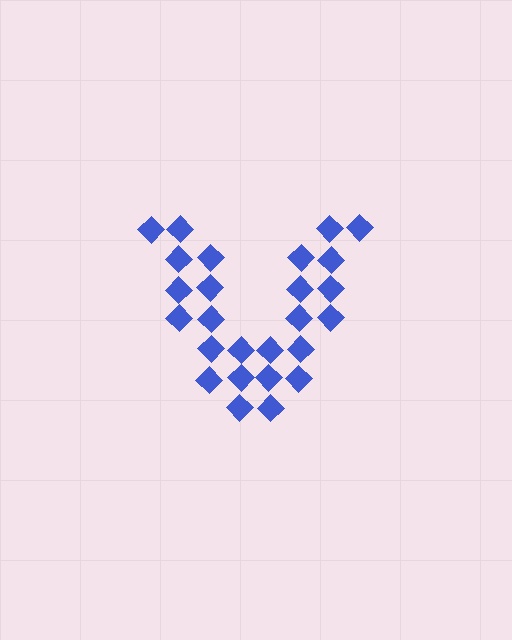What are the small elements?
The small elements are diamonds.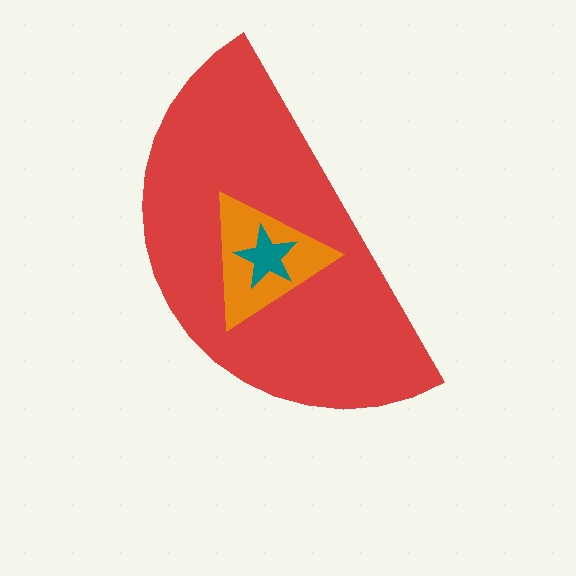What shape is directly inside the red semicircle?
The orange triangle.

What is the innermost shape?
The teal star.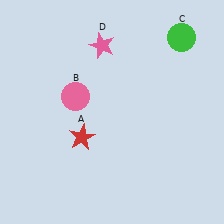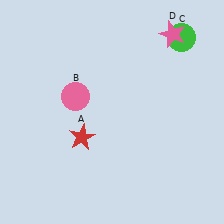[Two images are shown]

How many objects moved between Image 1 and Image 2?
1 object moved between the two images.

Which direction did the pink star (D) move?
The pink star (D) moved right.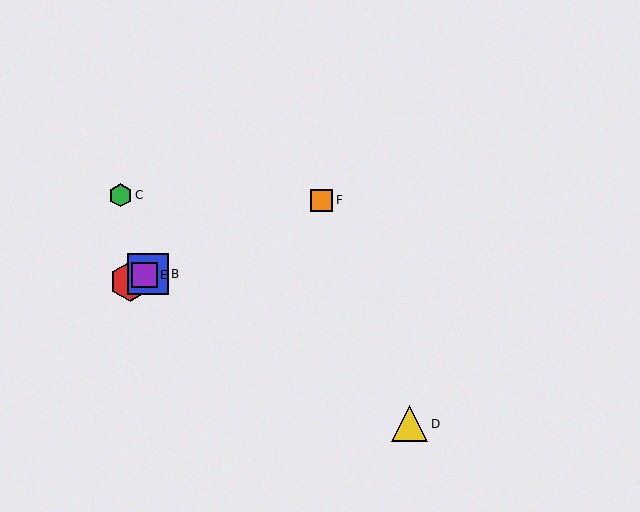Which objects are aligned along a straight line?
Objects A, B, E, F are aligned along a straight line.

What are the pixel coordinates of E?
Object E is at (145, 275).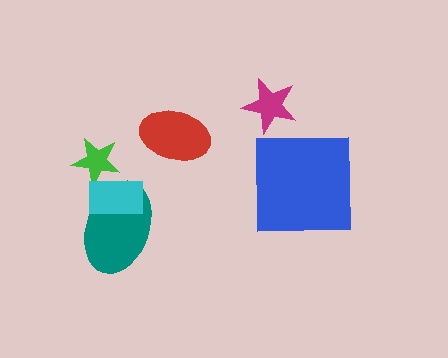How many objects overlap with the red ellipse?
0 objects overlap with the red ellipse.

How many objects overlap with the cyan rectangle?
2 objects overlap with the cyan rectangle.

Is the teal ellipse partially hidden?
Yes, it is partially covered by another shape.